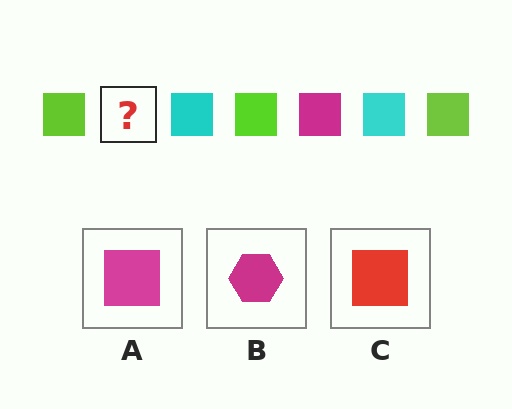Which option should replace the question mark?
Option A.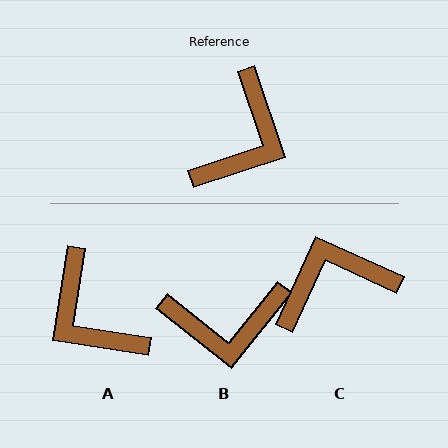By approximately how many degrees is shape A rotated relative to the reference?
Approximately 117 degrees clockwise.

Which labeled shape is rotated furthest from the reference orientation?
C, about 137 degrees away.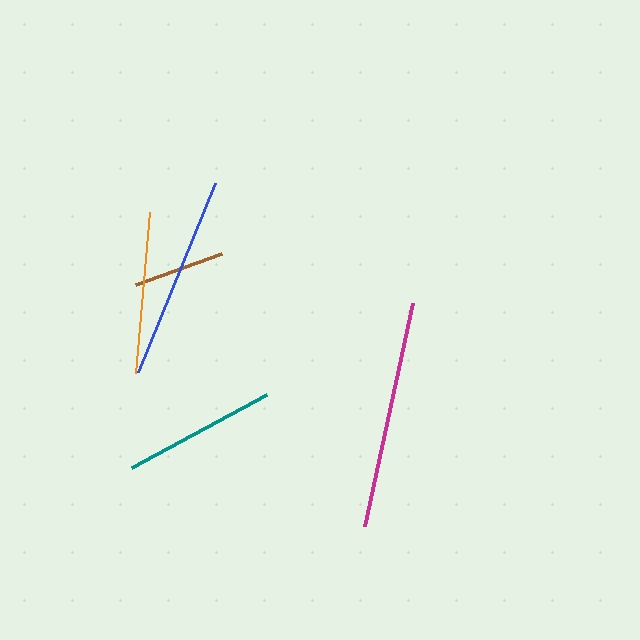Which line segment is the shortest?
The brown line is the shortest at approximately 92 pixels.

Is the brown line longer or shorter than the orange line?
The orange line is longer than the brown line.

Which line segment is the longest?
The magenta line is the longest at approximately 228 pixels.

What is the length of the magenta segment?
The magenta segment is approximately 228 pixels long.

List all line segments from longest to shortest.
From longest to shortest: magenta, blue, orange, teal, brown.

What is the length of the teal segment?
The teal segment is approximately 154 pixels long.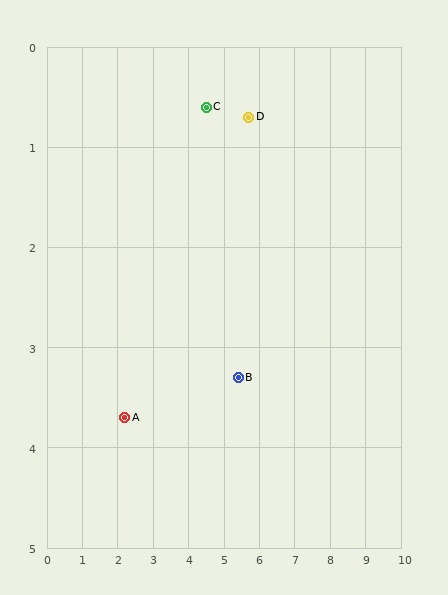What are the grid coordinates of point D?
Point D is at approximately (5.7, 0.7).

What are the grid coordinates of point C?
Point C is at approximately (4.5, 0.6).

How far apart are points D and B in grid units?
Points D and B are about 2.6 grid units apart.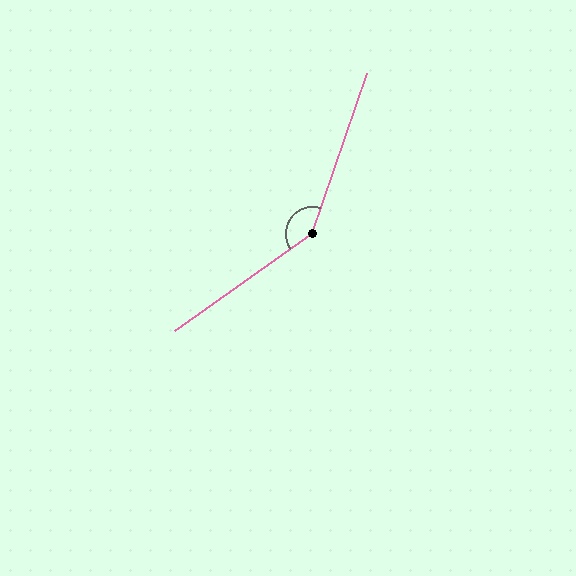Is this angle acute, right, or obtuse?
It is obtuse.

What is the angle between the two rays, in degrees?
Approximately 144 degrees.